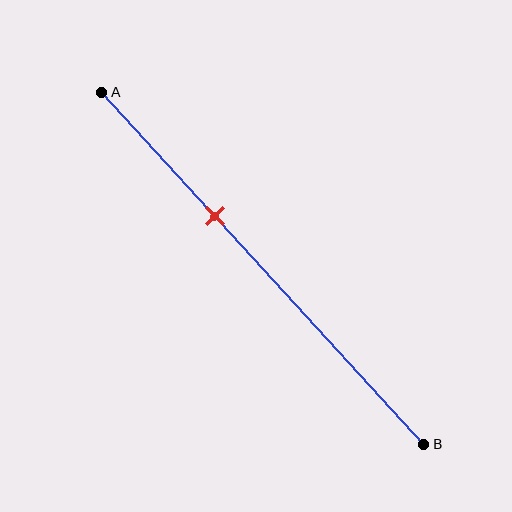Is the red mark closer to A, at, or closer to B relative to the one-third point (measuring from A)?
The red mark is approximately at the one-third point of segment AB.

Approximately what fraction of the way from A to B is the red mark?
The red mark is approximately 35% of the way from A to B.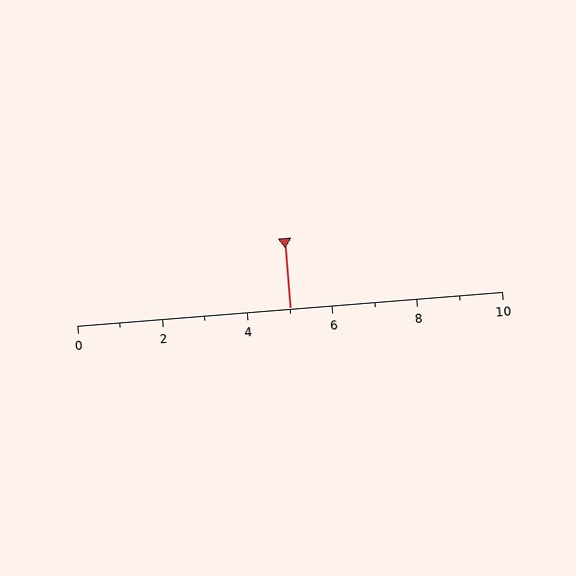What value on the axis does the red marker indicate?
The marker indicates approximately 5.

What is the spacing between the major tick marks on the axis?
The major ticks are spaced 2 apart.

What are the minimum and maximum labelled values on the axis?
The axis runs from 0 to 10.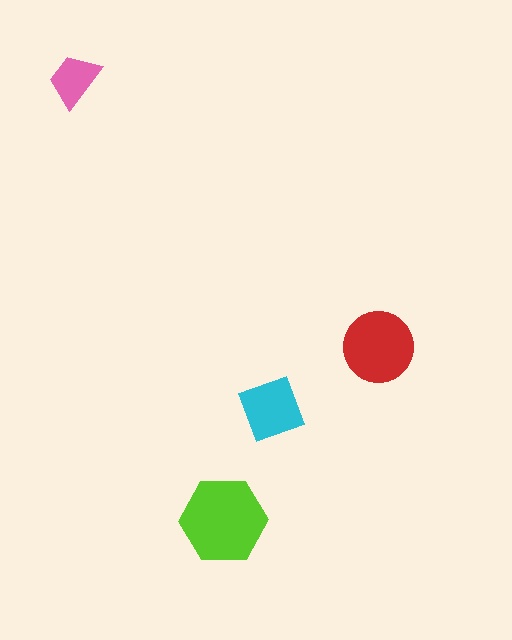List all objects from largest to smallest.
The lime hexagon, the red circle, the cyan diamond, the pink trapezoid.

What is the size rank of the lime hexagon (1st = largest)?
1st.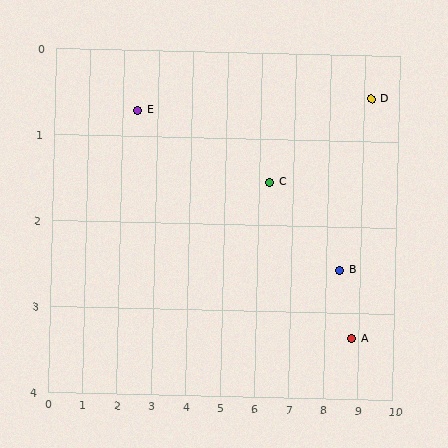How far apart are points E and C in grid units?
Points E and C are about 4.0 grid units apart.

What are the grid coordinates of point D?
Point D is at approximately (9.2, 0.5).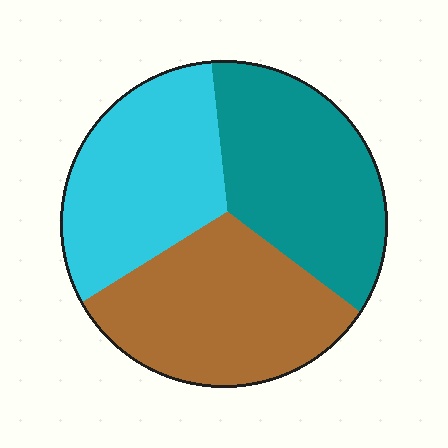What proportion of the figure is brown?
Brown takes up about one third (1/3) of the figure.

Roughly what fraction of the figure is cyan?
Cyan takes up about one third (1/3) of the figure.